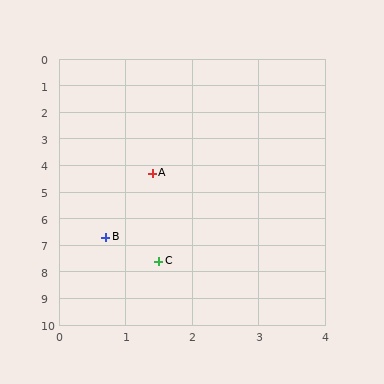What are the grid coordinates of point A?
Point A is at approximately (1.4, 4.3).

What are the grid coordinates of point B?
Point B is at approximately (0.7, 6.7).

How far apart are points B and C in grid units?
Points B and C are about 1.2 grid units apart.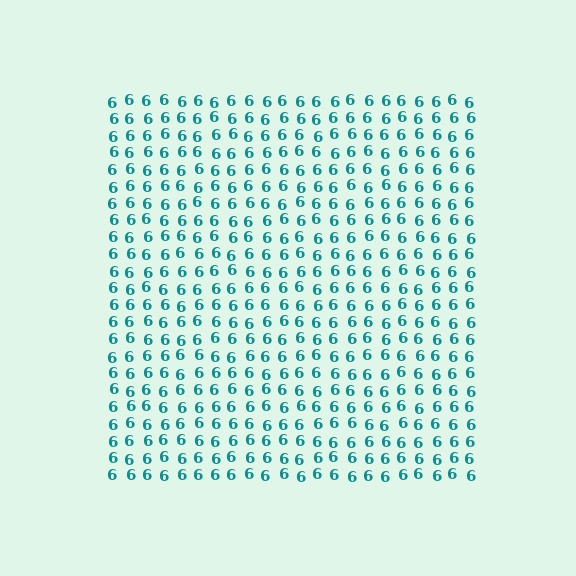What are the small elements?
The small elements are digit 6's.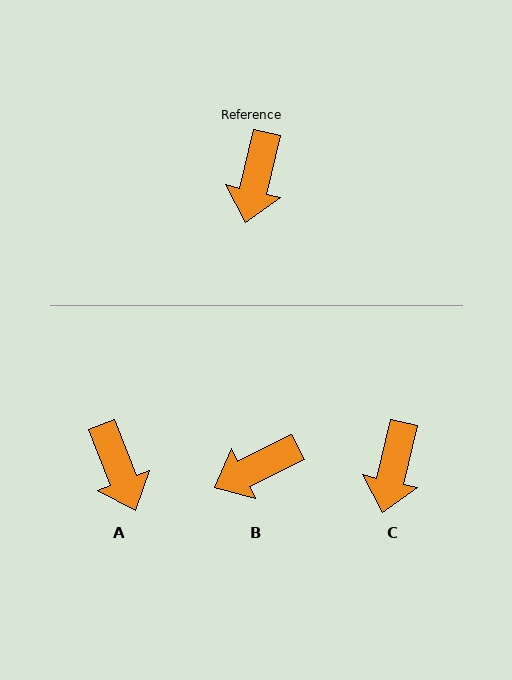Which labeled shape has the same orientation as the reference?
C.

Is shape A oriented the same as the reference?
No, it is off by about 35 degrees.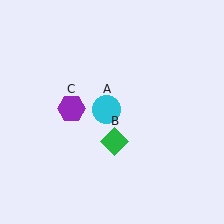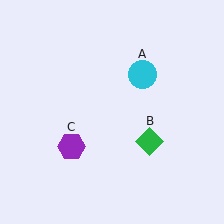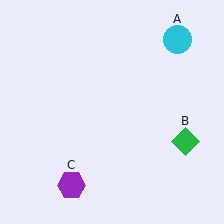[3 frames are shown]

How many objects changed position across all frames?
3 objects changed position: cyan circle (object A), green diamond (object B), purple hexagon (object C).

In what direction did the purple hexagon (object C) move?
The purple hexagon (object C) moved down.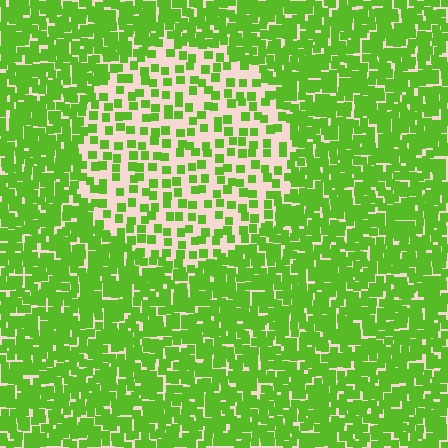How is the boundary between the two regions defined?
The boundary is defined by a change in element density (approximately 2.5x ratio). All elements are the same color, size, and shape.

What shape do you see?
I see a circle.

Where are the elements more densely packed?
The elements are more densely packed outside the circle boundary.